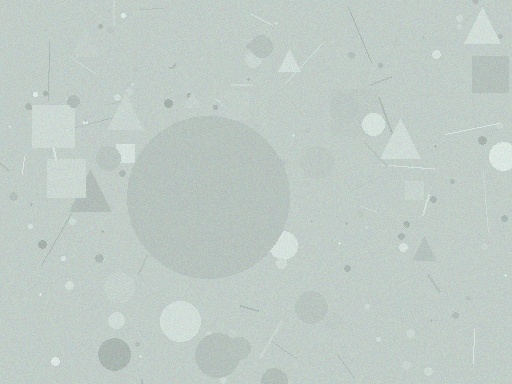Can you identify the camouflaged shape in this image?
The camouflaged shape is a circle.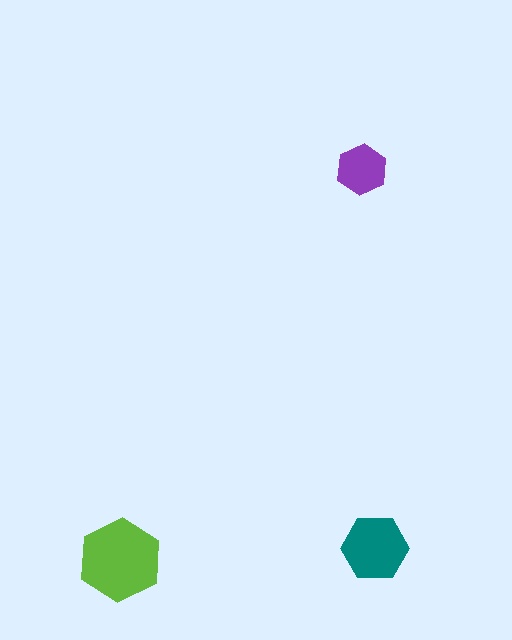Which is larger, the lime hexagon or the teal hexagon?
The lime one.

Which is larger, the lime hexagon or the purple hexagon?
The lime one.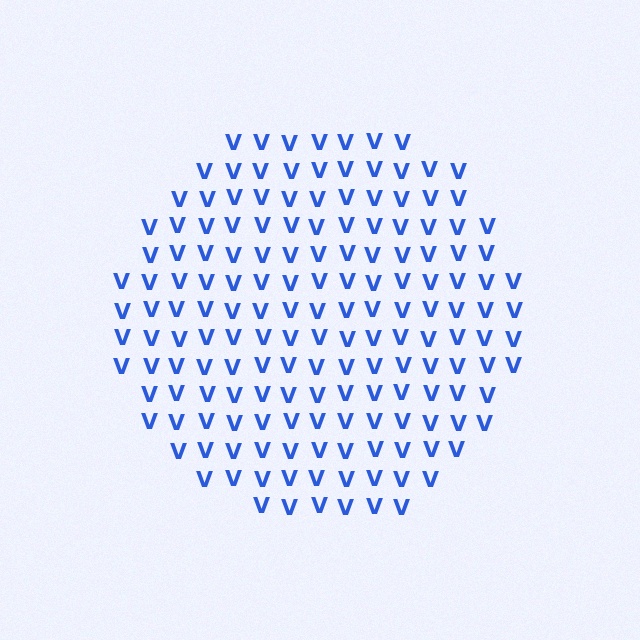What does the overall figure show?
The overall figure shows a circle.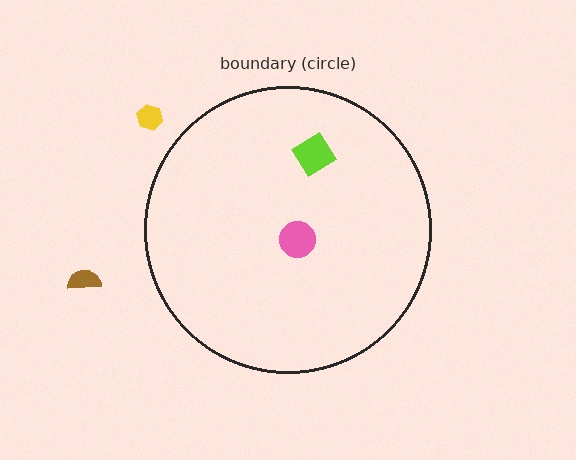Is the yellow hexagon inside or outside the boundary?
Outside.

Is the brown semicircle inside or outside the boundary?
Outside.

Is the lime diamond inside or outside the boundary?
Inside.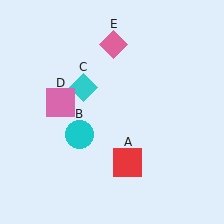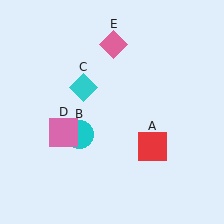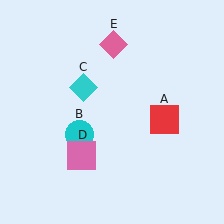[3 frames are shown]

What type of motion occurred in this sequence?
The red square (object A), pink square (object D) rotated counterclockwise around the center of the scene.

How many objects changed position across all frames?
2 objects changed position: red square (object A), pink square (object D).